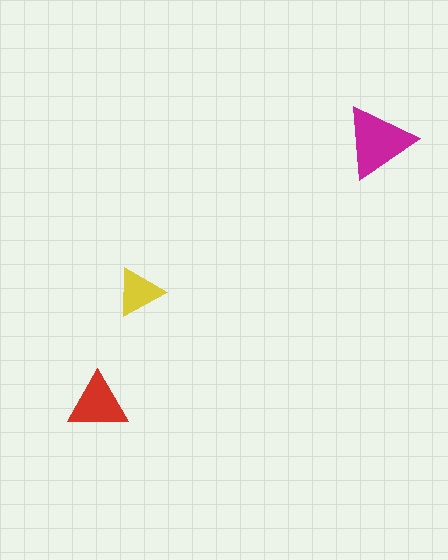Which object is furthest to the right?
The magenta triangle is rightmost.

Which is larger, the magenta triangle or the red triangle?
The magenta one.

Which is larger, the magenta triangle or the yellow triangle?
The magenta one.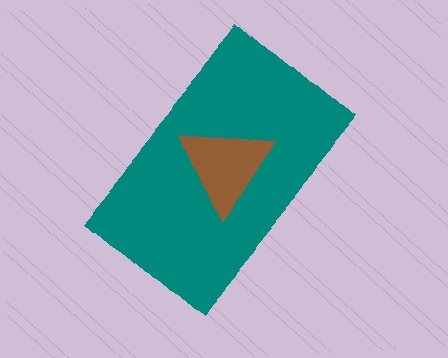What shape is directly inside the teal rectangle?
The brown triangle.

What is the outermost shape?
The teal rectangle.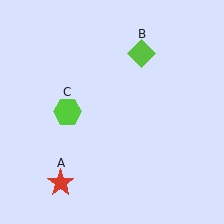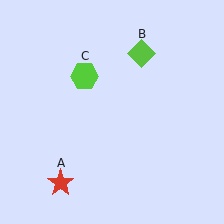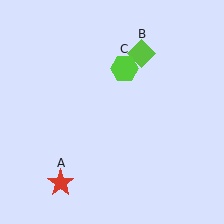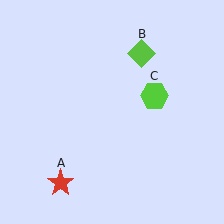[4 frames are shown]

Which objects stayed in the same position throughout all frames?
Red star (object A) and lime diamond (object B) remained stationary.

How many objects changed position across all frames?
1 object changed position: lime hexagon (object C).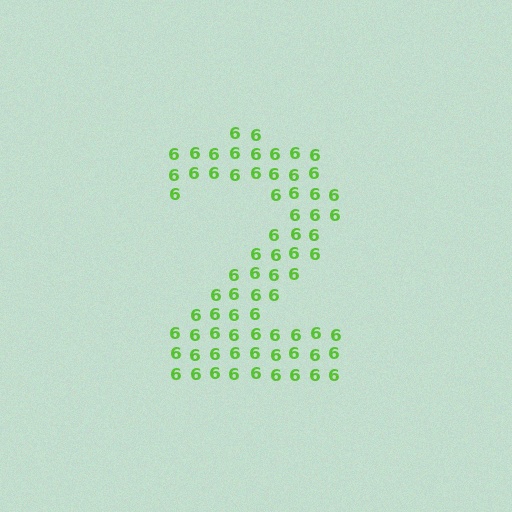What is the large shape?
The large shape is the digit 2.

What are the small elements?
The small elements are digit 6's.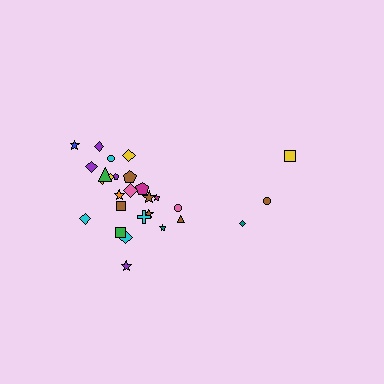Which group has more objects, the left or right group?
The left group.